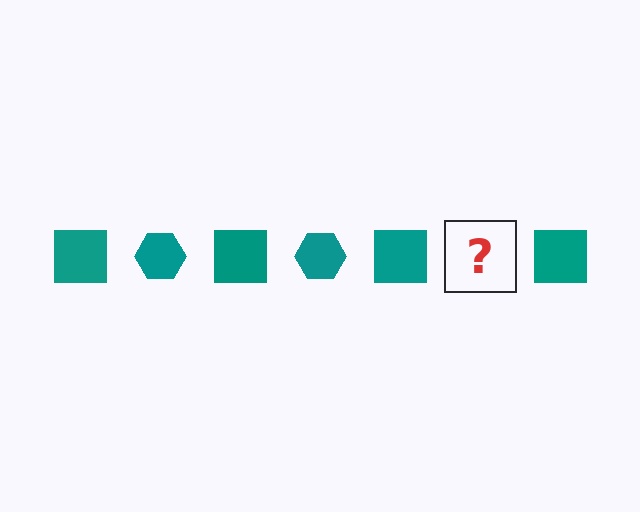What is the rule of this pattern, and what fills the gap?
The rule is that the pattern cycles through square, hexagon shapes in teal. The gap should be filled with a teal hexagon.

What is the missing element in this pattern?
The missing element is a teal hexagon.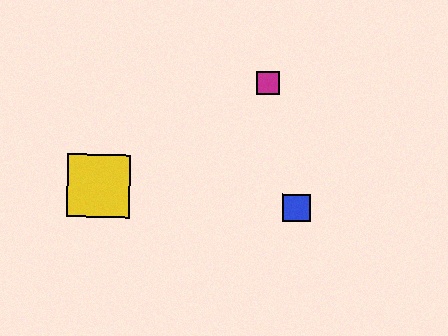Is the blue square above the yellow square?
No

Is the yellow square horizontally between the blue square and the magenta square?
No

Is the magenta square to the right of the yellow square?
Yes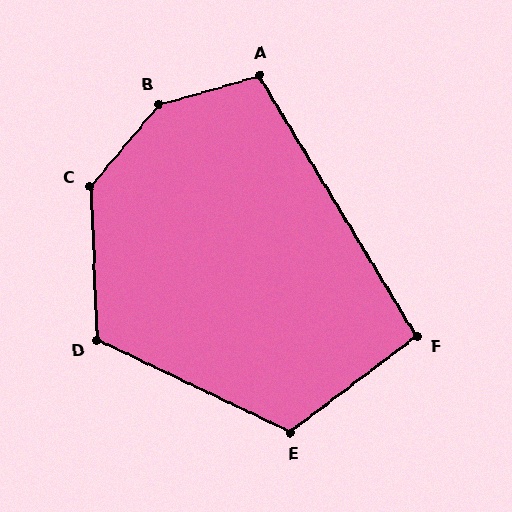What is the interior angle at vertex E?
Approximately 117 degrees (obtuse).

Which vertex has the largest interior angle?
B, at approximately 146 degrees.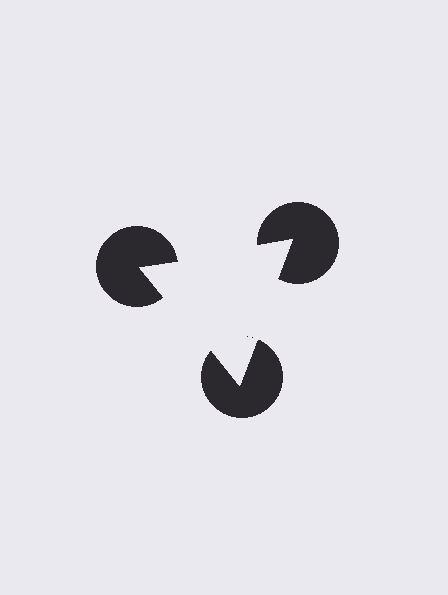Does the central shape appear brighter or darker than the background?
It typically appears slightly brighter than the background, even though no actual brightness change is drawn.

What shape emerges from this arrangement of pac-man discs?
An illusory triangle — its edges are inferred from the aligned wedge cuts in the pac-man discs, not physically drawn.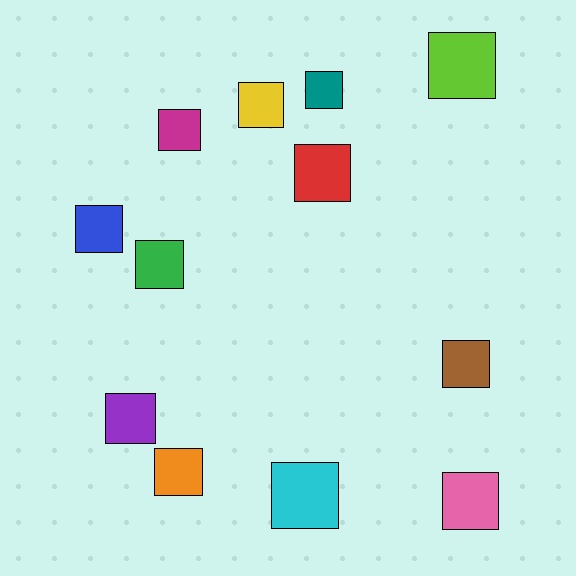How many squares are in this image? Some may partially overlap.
There are 12 squares.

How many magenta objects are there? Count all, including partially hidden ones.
There is 1 magenta object.